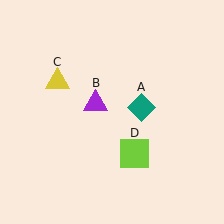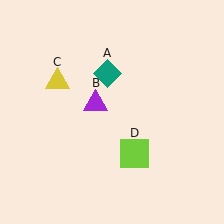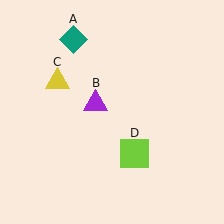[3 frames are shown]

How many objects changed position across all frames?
1 object changed position: teal diamond (object A).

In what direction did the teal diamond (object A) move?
The teal diamond (object A) moved up and to the left.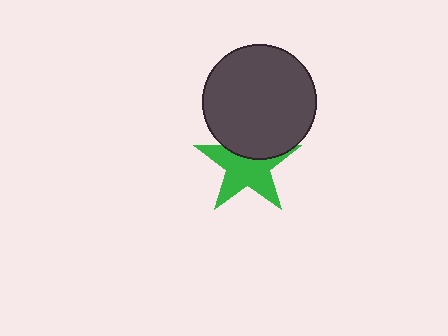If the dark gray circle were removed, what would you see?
You would see the complete green star.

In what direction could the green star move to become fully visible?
The green star could move down. That would shift it out from behind the dark gray circle entirely.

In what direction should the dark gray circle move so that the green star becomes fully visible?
The dark gray circle should move up. That is the shortest direction to clear the overlap and leave the green star fully visible.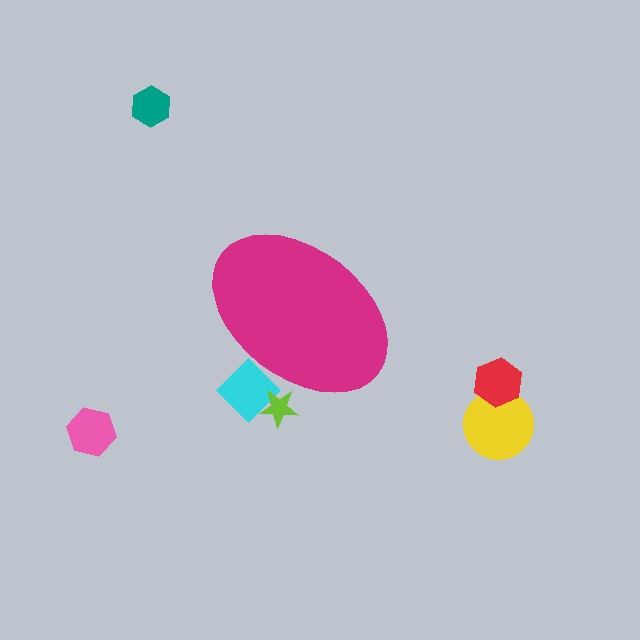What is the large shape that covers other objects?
A magenta ellipse.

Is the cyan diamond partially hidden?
Yes, the cyan diamond is partially hidden behind the magenta ellipse.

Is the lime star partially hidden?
Yes, the lime star is partially hidden behind the magenta ellipse.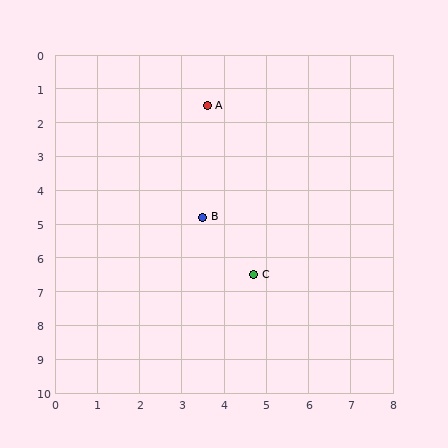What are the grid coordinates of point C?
Point C is at approximately (4.7, 6.5).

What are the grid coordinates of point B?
Point B is at approximately (3.5, 4.8).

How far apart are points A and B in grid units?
Points A and B are about 3.3 grid units apart.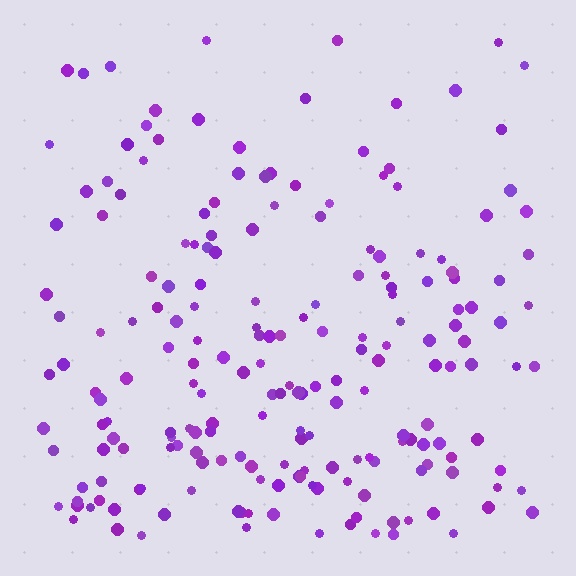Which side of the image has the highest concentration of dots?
The bottom.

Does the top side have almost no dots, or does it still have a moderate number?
Still a moderate number, just noticeably fewer than the bottom.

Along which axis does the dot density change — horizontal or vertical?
Vertical.